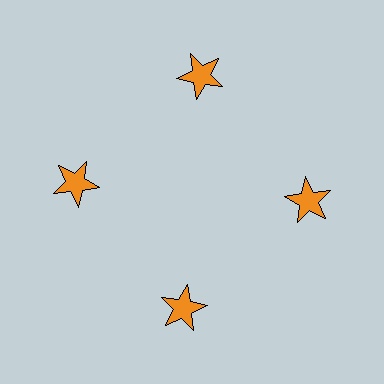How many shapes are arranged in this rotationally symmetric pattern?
There are 4 shapes, arranged in 4 groups of 1.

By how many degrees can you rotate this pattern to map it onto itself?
The pattern maps onto itself every 90 degrees of rotation.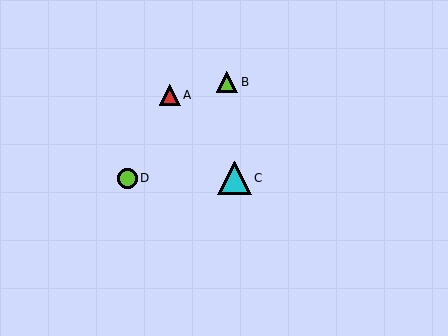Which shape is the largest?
The cyan triangle (labeled C) is the largest.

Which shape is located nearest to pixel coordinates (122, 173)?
The lime circle (labeled D) at (128, 178) is nearest to that location.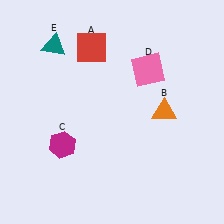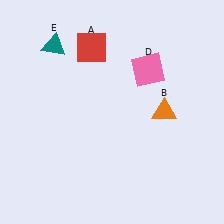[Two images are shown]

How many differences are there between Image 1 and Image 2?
There is 1 difference between the two images.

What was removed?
The magenta hexagon (C) was removed in Image 2.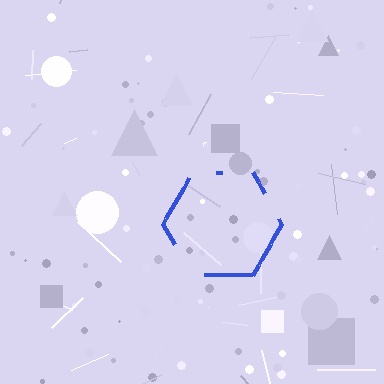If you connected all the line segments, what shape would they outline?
They would outline a hexagon.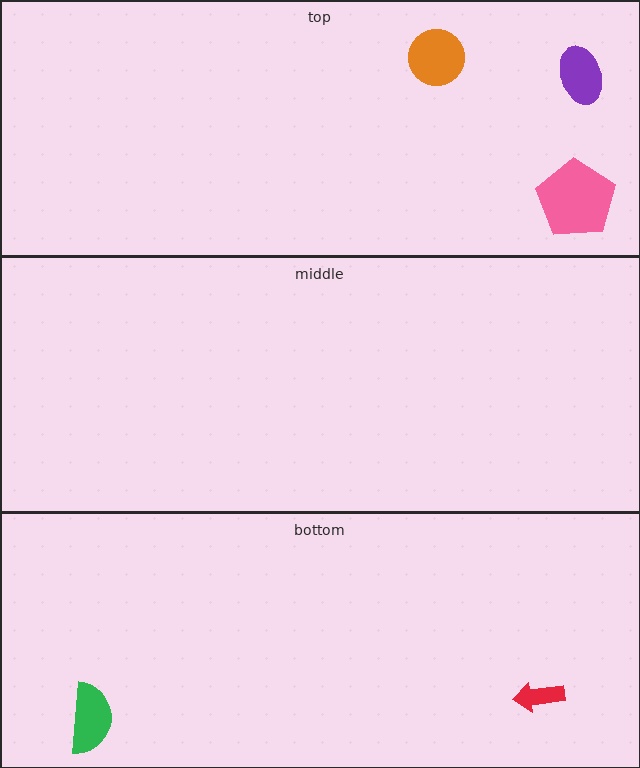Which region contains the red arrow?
The bottom region.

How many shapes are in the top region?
3.